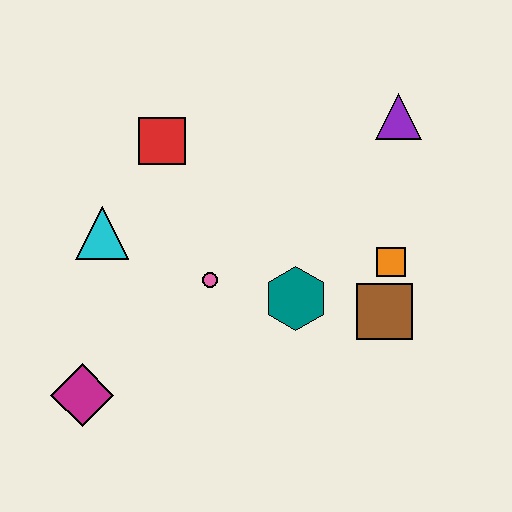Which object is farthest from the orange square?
The magenta diamond is farthest from the orange square.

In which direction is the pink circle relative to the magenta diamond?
The pink circle is to the right of the magenta diamond.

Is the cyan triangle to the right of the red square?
No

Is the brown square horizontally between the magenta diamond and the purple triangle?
Yes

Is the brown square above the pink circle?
No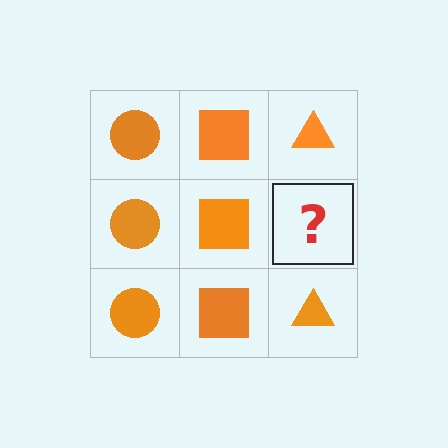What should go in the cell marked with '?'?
The missing cell should contain an orange triangle.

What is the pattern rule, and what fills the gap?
The rule is that each column has a consistent shape. The gap should be filled with an orange triangle.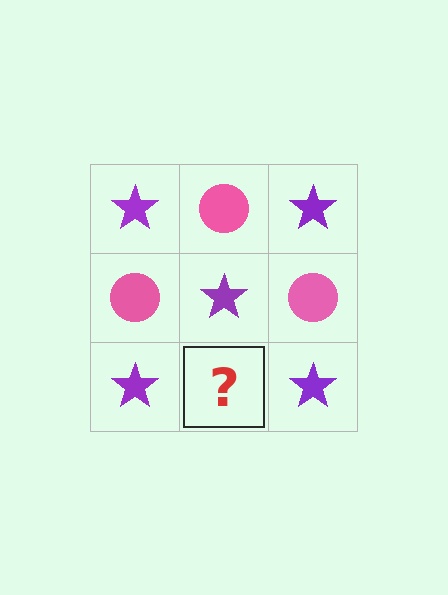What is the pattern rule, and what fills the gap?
The rule is that it alternates purple star and pink circle in a checkerboard pattern. The gap should be filled with a pink circle.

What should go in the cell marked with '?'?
The missing cell should contain a pink circle.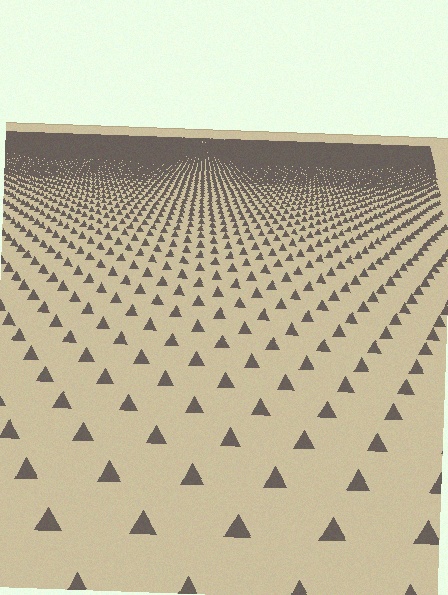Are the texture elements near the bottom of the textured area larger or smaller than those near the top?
Larger. Near the bottom, elements are closer to the viewer and appear at a bigger on-screen size.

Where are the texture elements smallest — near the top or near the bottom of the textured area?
Near the top.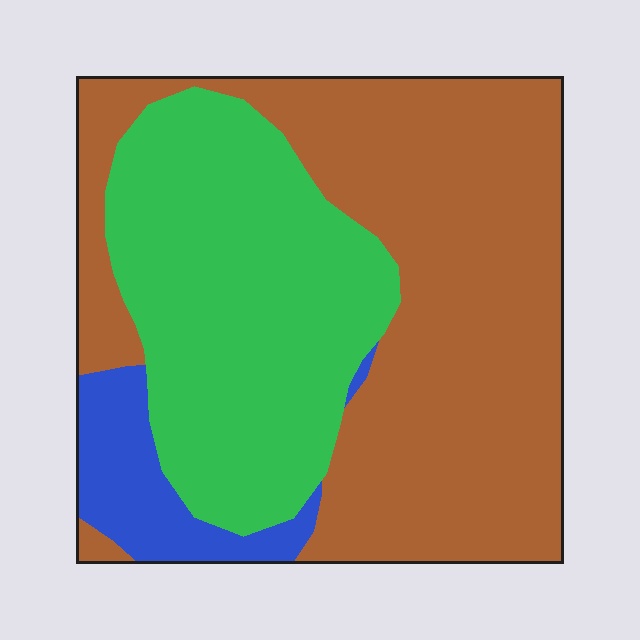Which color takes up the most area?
Brown, at roughly 55%.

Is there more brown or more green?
Brown.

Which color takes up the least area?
Blue, at roughly 10%.